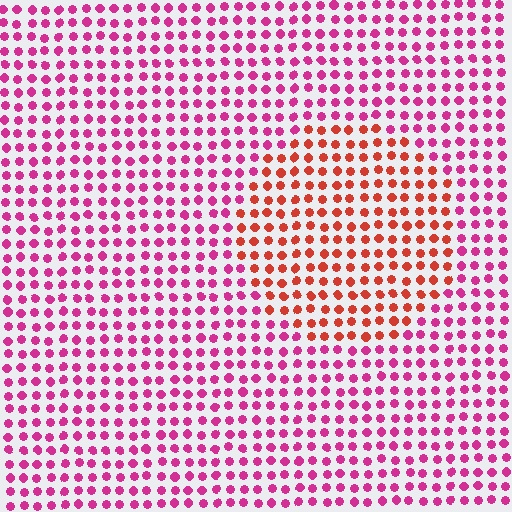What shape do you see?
I see a circle.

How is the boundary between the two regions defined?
The boundary is defined purely by a slight shift in hue (about 41 degrees). Spacing, size, and orientation are identical on both sides.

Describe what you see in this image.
The image is filled with small magenta elements in a uniform arrangement. A circle-shaped region is visible where the elements are tinted to a slightly different hue, forming a subtle color boundary.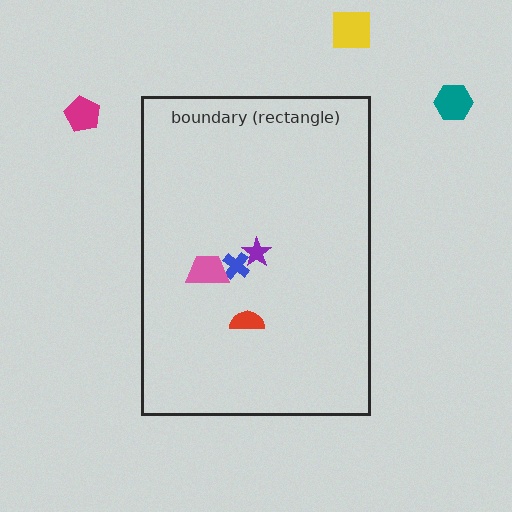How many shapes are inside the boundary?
4 inside, 3 outside.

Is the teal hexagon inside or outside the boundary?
Outside.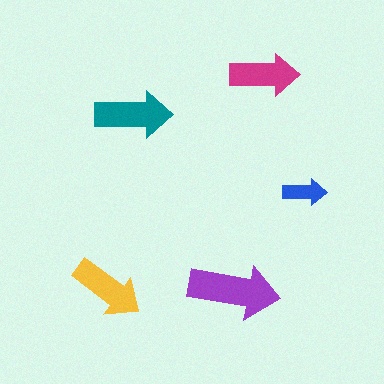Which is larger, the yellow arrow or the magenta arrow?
The yellow one.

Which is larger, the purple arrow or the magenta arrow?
The purple one.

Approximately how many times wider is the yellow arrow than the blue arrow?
About 1.5 times wider.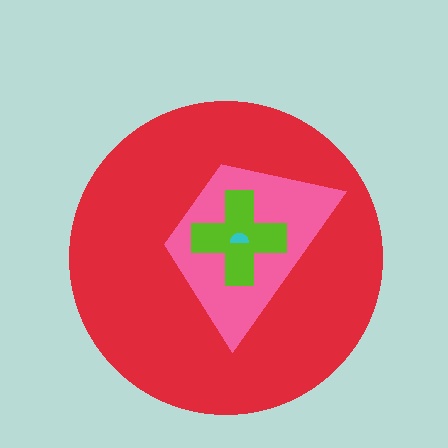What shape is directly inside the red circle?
The pink trapezoid.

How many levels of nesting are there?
4.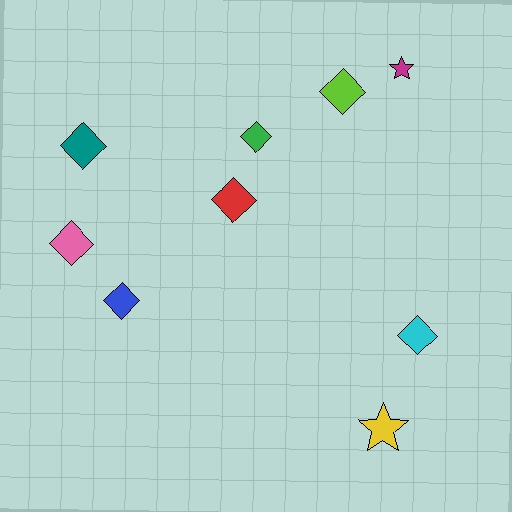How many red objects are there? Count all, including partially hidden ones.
There is 1 red object.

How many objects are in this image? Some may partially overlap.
There are 9 objects.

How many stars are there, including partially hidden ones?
There are 2 stars.